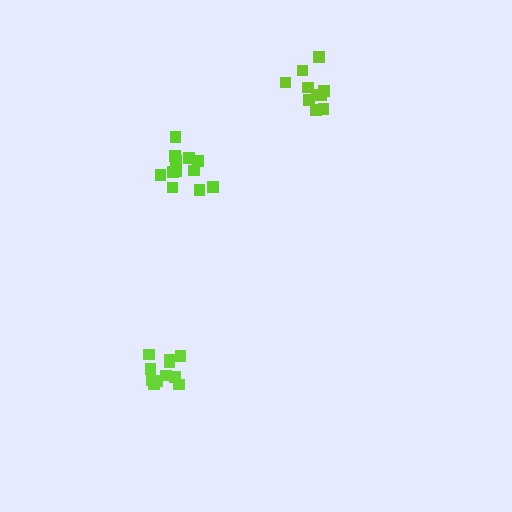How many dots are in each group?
Group 1: 12 dots, Group 2: 11 dots, Group 3: 10 dots (33 total).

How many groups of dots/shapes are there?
There are 3 groups.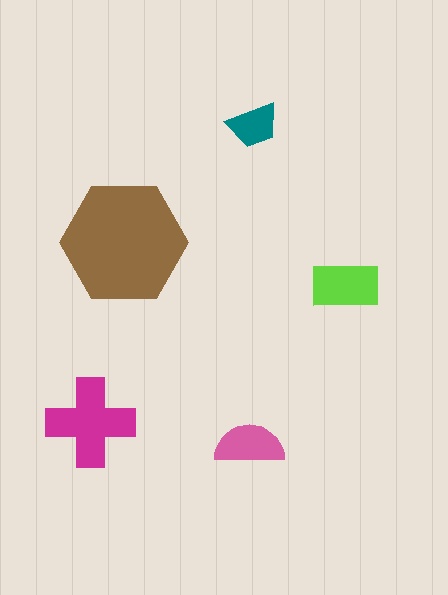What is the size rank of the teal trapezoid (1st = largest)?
5th.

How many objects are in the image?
There are 5 objects in the image.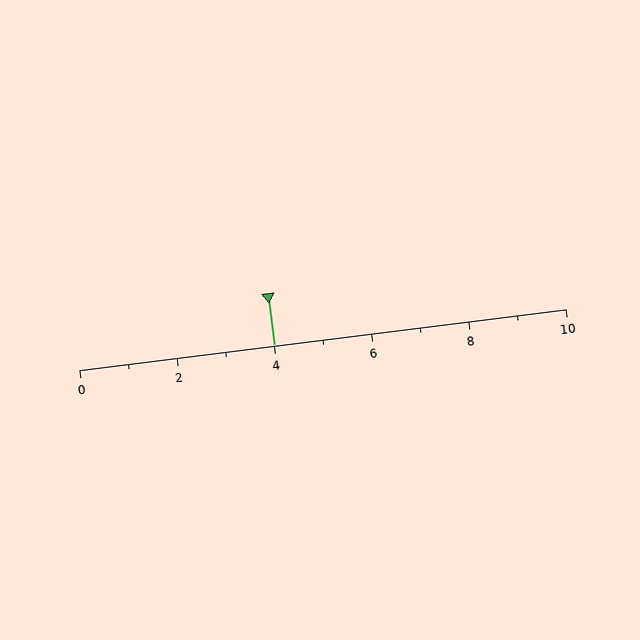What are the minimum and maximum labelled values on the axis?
The axis runs from 0 to 10.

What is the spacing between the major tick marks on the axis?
The major ticks are spaced 2 apart.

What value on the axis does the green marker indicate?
The marker indicates approximately 4.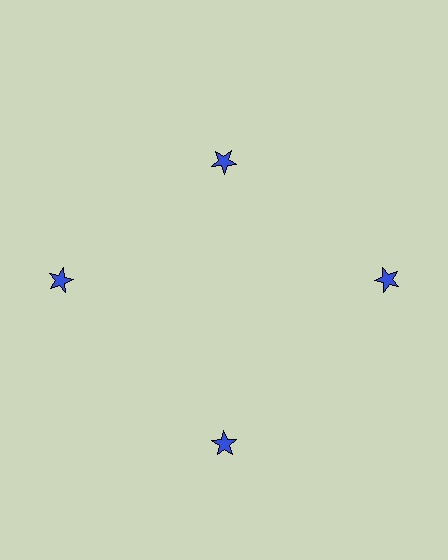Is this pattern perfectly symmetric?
No. The 4 blue stars are arranged in a ring, but one element near the 12 o'clock position is pulled inward toward the center, breaking the 4-fold rotational symmetry.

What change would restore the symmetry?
The symmetry would be restored by moving it outward, back onto the ring so that all 4 stars sit at equal angles and equal distance from the center.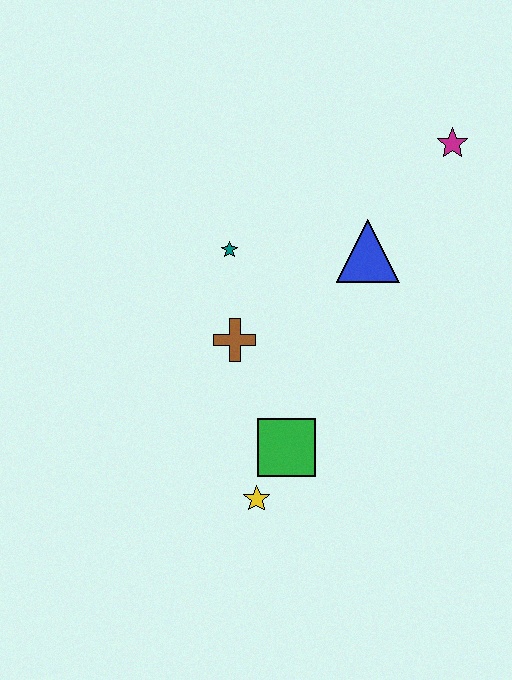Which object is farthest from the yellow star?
The magenta star is farthest from the yellow star.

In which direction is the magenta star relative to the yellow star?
The magenta star is above the yellow star.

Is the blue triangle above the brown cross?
Yes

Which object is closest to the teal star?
The brown cross is closest to the teal star.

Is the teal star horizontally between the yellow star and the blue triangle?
No